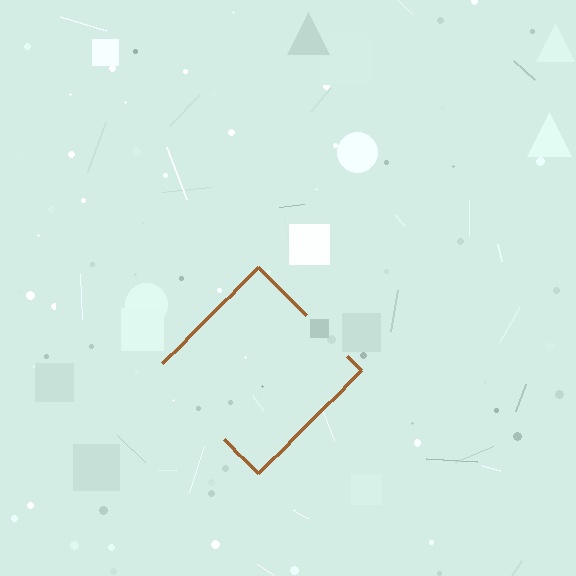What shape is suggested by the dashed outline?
The dashed outline suggests a diamond.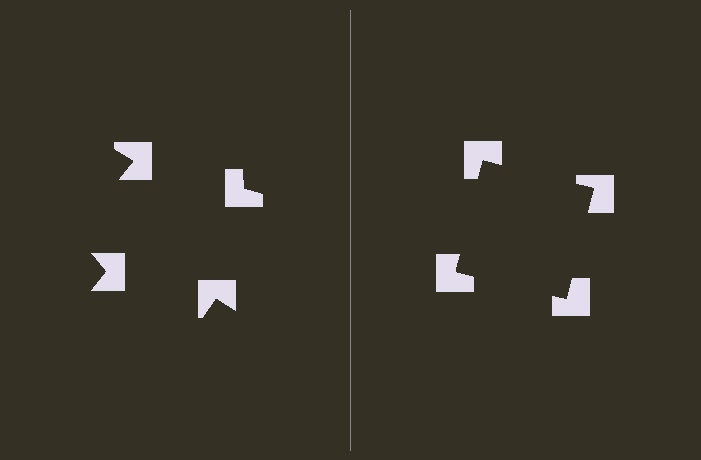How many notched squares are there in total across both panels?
8 — 4 on each side.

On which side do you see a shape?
An illusory square appears on the right side. On the left side the wedge cuts are rotated, so no coherent shape forms.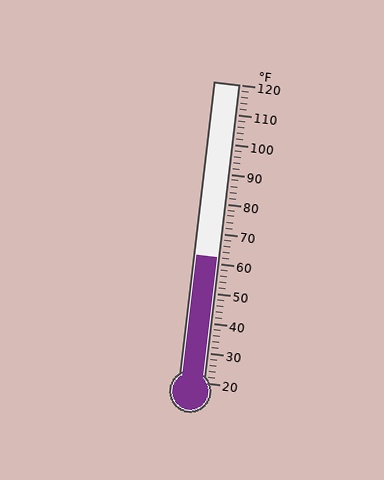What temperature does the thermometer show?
The thermometer shows approximately 62°F.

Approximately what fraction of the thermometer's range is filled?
The thermometer is filled to approximately 40% of its range.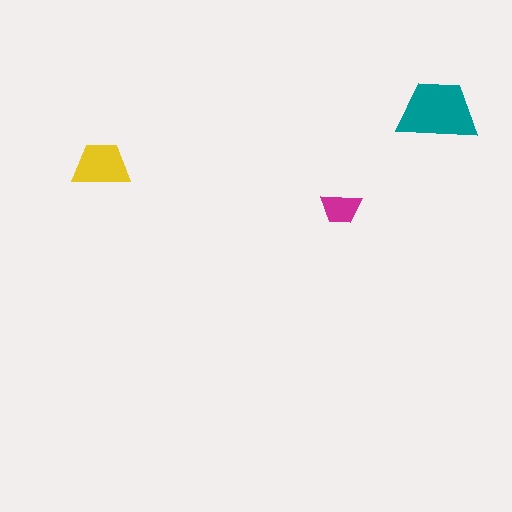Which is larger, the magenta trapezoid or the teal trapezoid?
The teal one.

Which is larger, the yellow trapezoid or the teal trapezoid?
The teal one.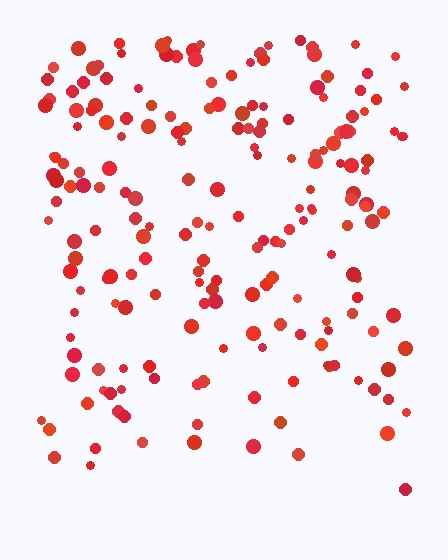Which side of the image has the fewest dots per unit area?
The bottom.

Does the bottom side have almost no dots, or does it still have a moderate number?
Still a moderate number, just noticeably fewer than the top.